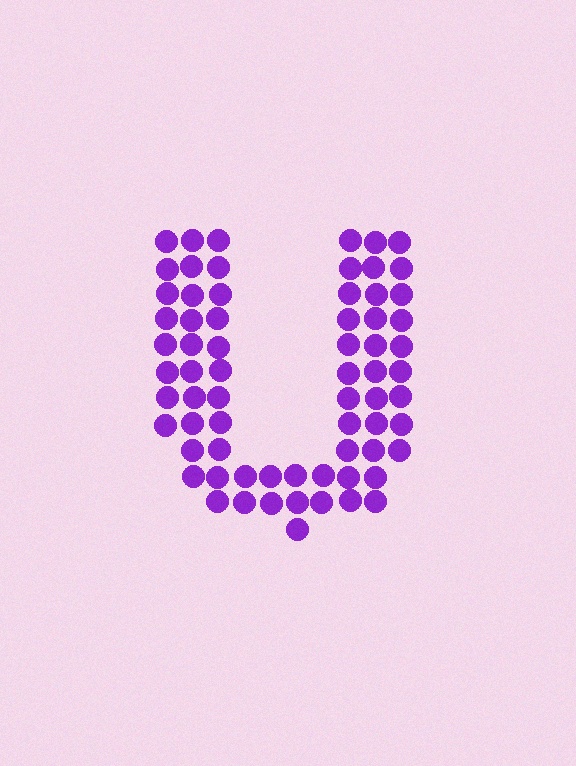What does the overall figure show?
The overall figure shows the letter U.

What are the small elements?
The small elements are circles.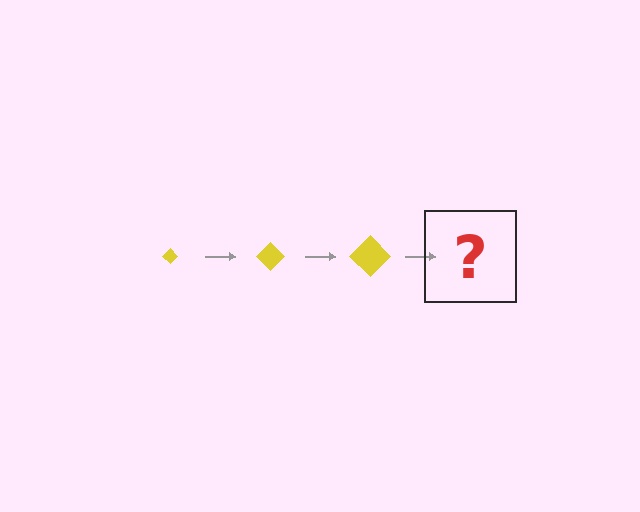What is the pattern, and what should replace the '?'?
The pattern is that the diamond gets progressively larger each step. The '?' should be a yellow diamond, larger than the previous one.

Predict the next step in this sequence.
The next step is a yellow diamond, larger than the previous one.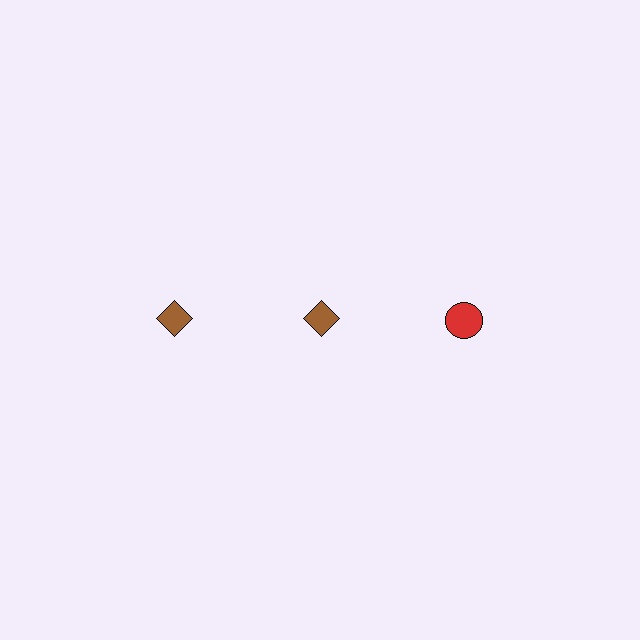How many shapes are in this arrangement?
There are 3 shapes arranged in a grid pattern.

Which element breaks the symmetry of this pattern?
The red circle in the top row, center column breaks the symmetry. All other shapes are brown diamonds.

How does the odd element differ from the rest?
It differs in both color (red instead of brown) and shape (circle instead of diamond).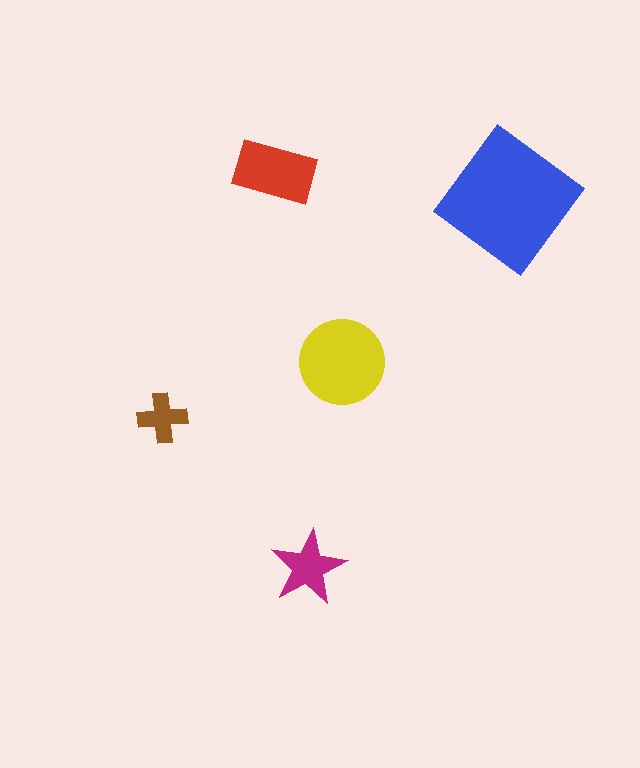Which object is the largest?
The blue diamond.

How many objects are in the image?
There are 5 objects in the image.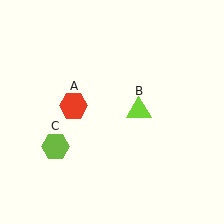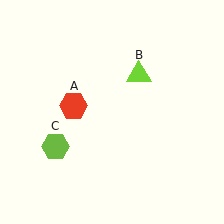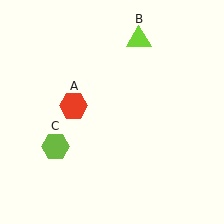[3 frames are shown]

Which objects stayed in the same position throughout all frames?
Red hexagon (object A) and lime hexagon (object C) remained stationary.